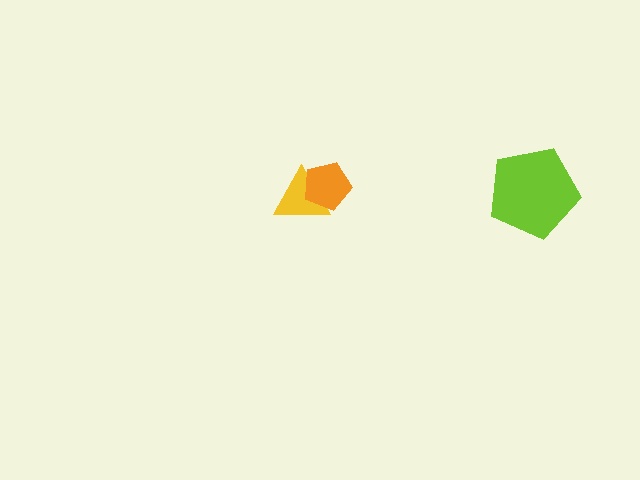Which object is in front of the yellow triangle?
The orange pentagon is in front of the yellow triangle.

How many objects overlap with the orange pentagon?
1 object overlaps with the orange pentagon.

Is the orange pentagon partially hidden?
No, no other shape covers it.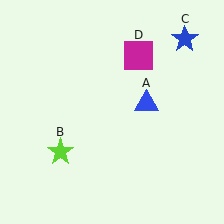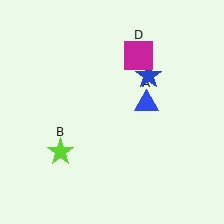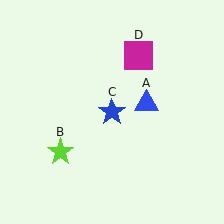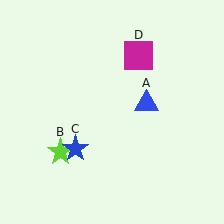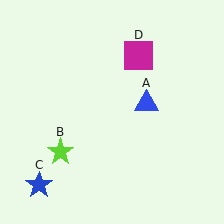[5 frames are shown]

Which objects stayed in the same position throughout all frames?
Blue triangle (object A) and lime star (object B) and magenta square (object D) remained stationary.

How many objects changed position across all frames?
1 object changed position: blue star (object C).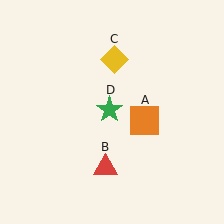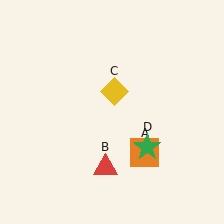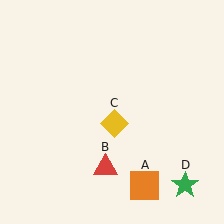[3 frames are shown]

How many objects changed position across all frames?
3 objects changed position: orange square (object A), yellow diamond (object C), green star (object D).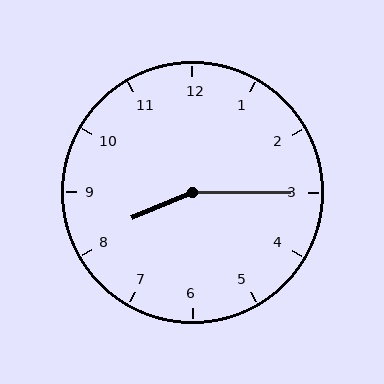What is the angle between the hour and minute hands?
Approximately 158 degrees.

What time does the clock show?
8:15.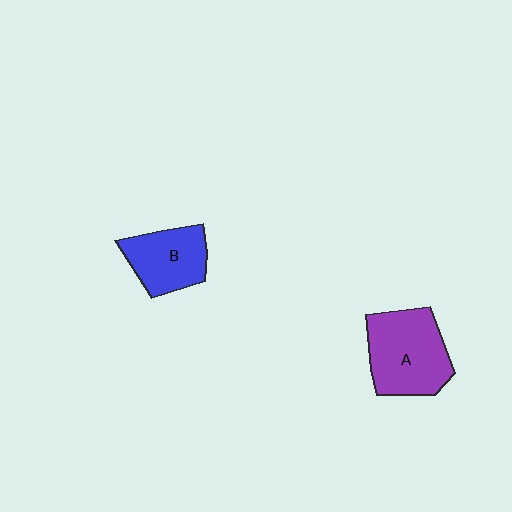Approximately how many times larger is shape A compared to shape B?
Approximately 1.4 times.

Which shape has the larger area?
Shape A (purple).